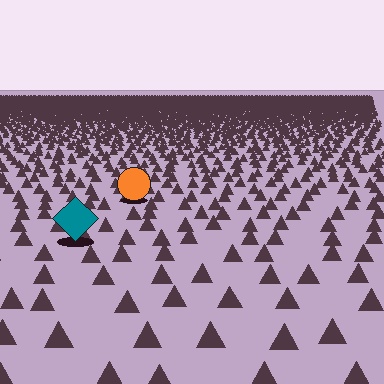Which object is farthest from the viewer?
The orange circle is farthest from the viewer. It appears smaller and the ground texture around it is denser.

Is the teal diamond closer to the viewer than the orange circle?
Yes. The teal diamond is closer — you can tell from the texture gradient: the ground texture is coarser near it.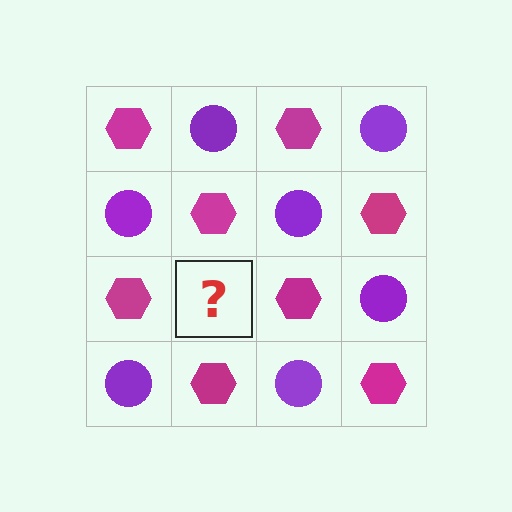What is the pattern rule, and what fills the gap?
The rule is that it alternates magenta hexagon and purple circle in a checkerboard pattern. The gap should be filled with a purple circle.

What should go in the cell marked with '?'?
The missing cell should contain a purple circle.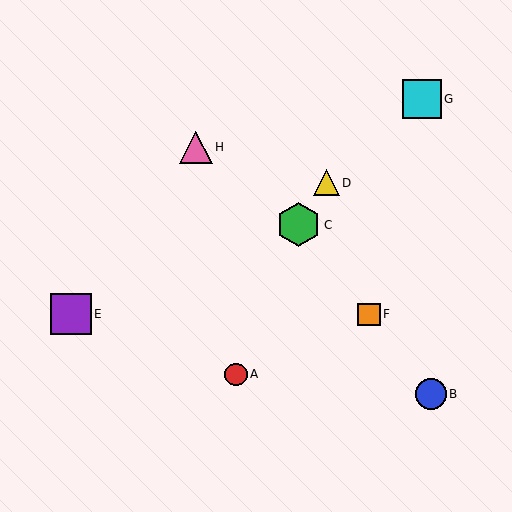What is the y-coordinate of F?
Object F is at y≈314.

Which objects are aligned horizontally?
Objects E, F are aligned horizontally.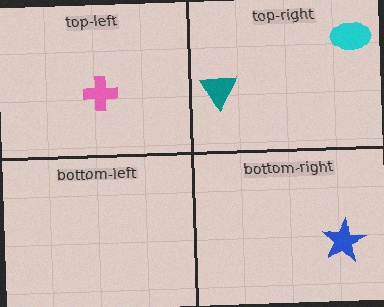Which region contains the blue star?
The bottom-right region.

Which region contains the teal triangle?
The top-right region.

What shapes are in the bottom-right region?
The blue star.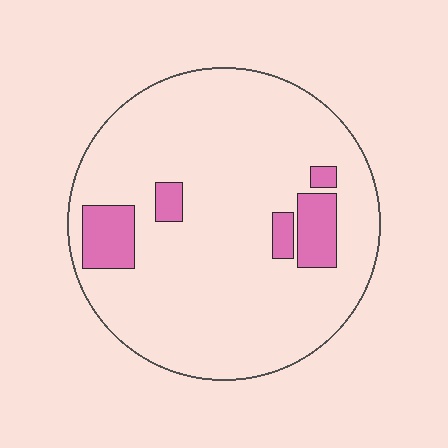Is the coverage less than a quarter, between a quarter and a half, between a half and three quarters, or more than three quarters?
Less than a quarter.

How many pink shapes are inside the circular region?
5.